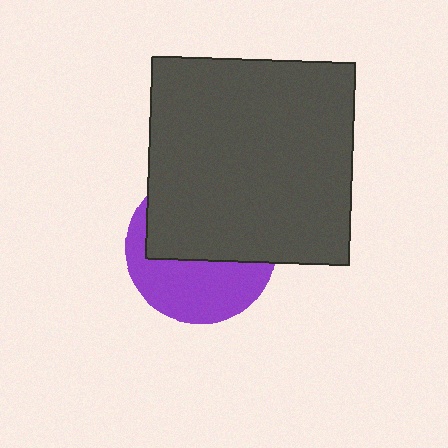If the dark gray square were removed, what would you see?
You would see the complete purple circle.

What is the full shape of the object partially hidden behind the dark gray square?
The partially hidden object is a purple circle.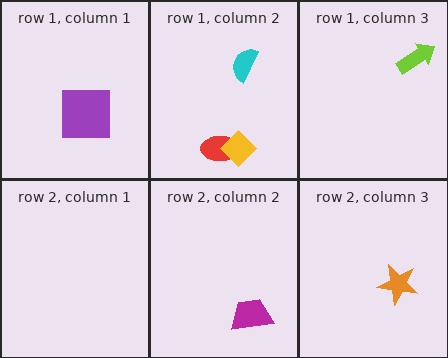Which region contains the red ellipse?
The row 1, column 2 region.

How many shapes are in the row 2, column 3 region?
1.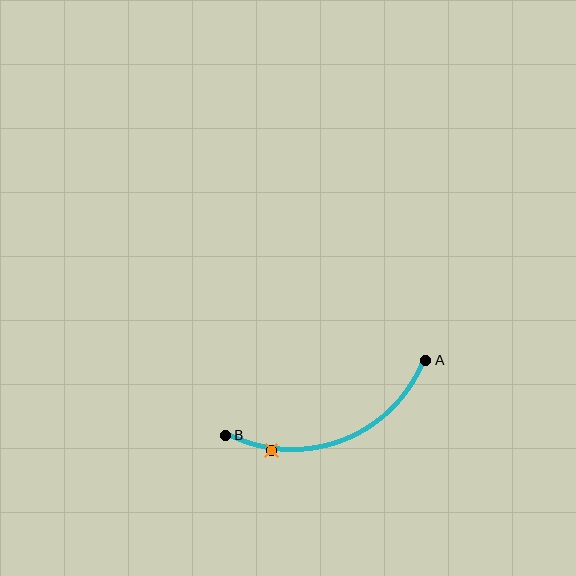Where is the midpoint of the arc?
The arc midpoint is the point on the curve farthest from the straight line joining A and B. It sits below that line.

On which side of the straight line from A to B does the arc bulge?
The arc bulges below the straight line connecting A and B.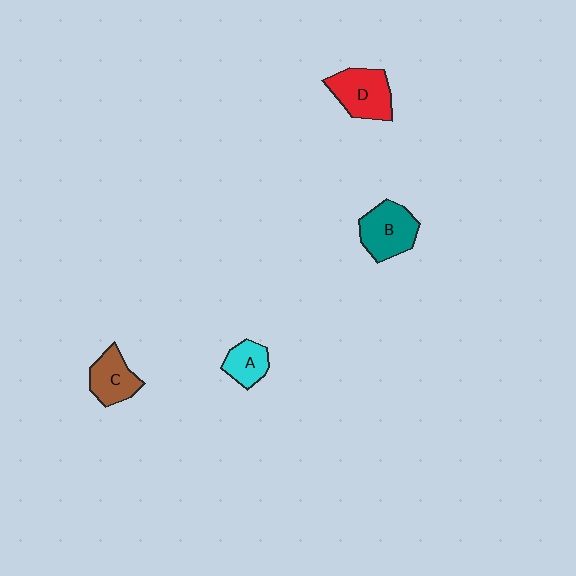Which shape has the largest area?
Shape D (red).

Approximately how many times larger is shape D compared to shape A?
Approximately 1.7 times.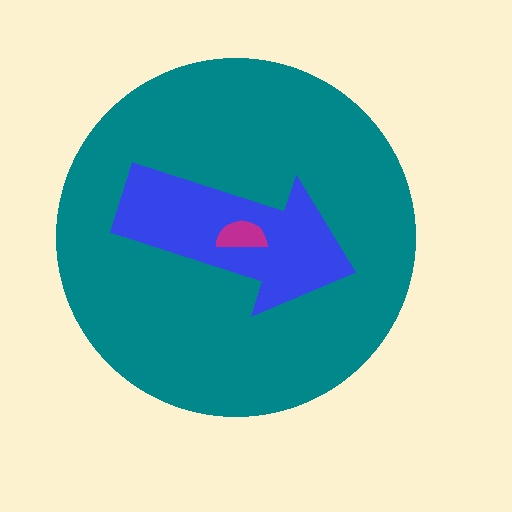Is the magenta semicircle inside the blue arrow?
Yes.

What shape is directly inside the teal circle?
The blue arrow.